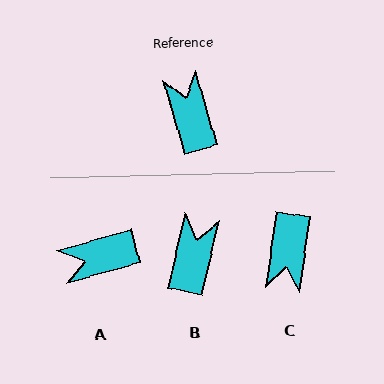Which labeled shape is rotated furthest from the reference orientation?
C, about 156 degrees away.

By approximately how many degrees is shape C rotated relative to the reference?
Approximately 156 degrees counter-clockwise.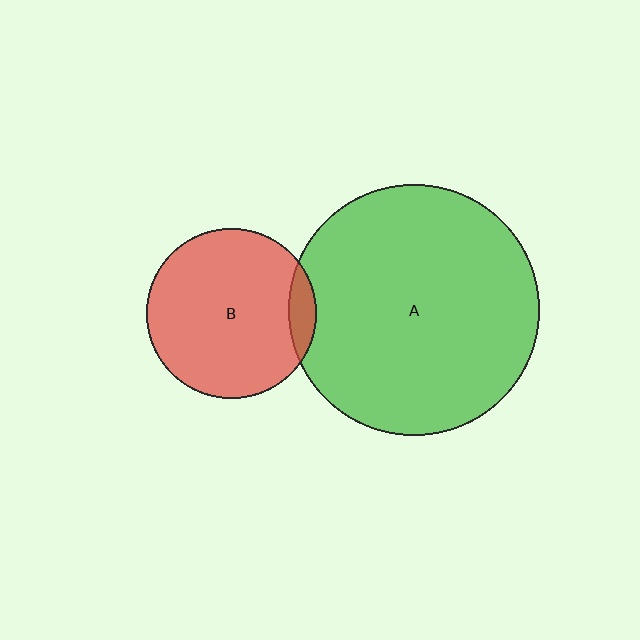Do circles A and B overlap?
Yes.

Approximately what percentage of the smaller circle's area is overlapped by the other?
Approximately 10%.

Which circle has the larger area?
Circle A (green).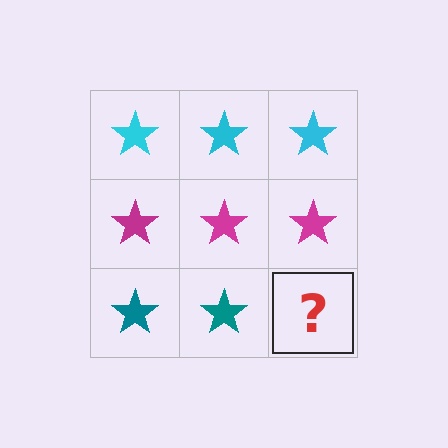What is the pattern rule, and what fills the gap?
The rule is that each row has a consistent color. The gap should be filled with a teal star.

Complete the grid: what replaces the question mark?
The question mark should be replaced with a teal star.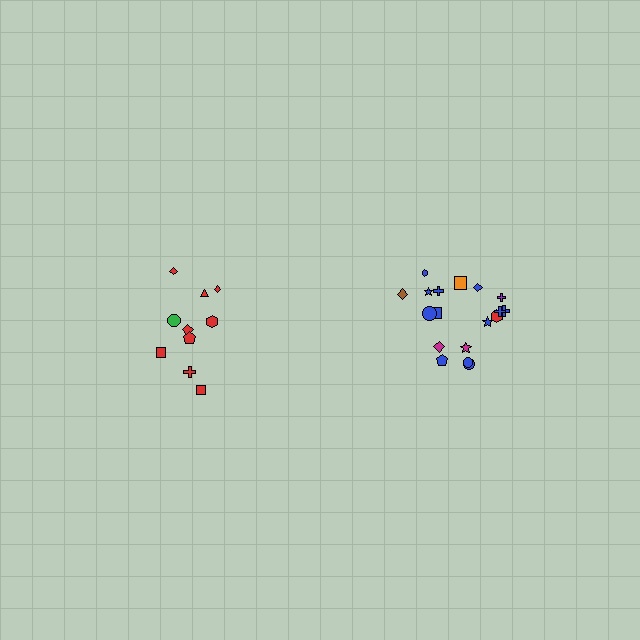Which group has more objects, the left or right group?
The right group.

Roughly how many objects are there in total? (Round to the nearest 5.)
Roughly 30 objects in total.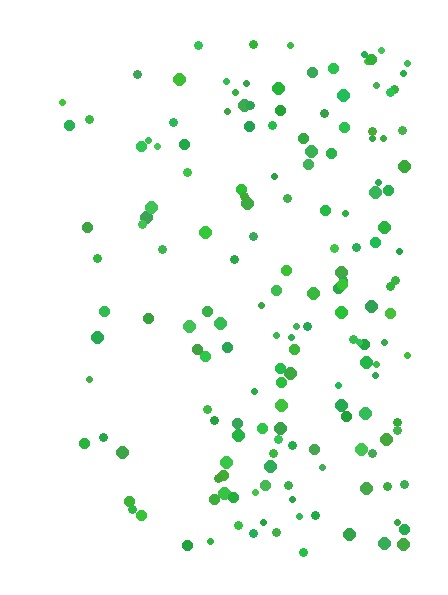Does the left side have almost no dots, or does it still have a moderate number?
Still a moderate number, just noticeably fewer than the right.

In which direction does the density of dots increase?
From left to right, with the right side densest.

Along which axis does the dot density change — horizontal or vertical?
Horizontal.